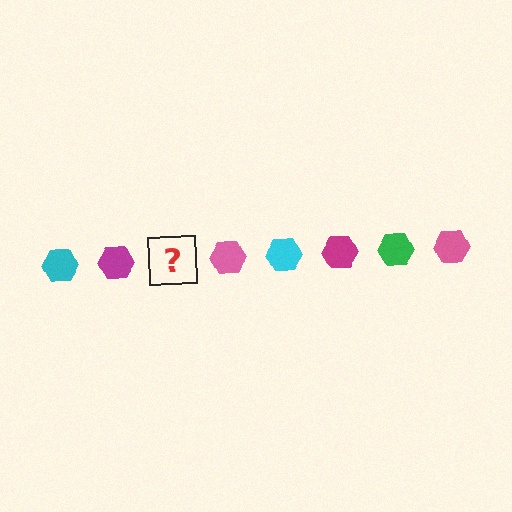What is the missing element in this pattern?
The missing element is a green hexagon.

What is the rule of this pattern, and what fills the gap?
The rule is that the pattern cycles through cyan, magenta, green, pink hexagons. The gap should be filled with a green hexagon.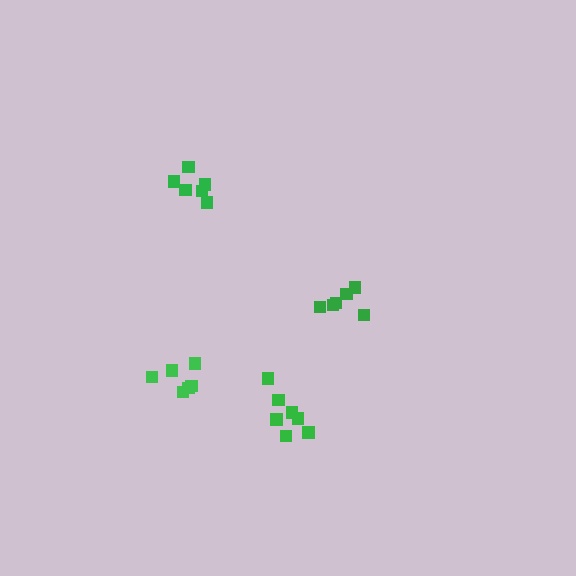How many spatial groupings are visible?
There are 4 spatial groupings.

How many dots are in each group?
Group 1: 7 dots, Group 2: 6 dots, Group 3: 6 dots, Group 4: 6 dots (25 total).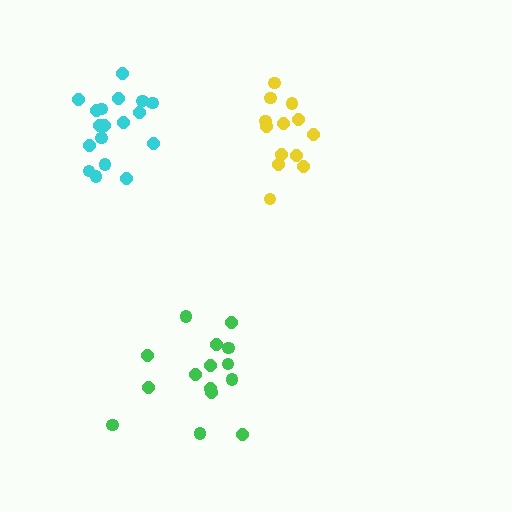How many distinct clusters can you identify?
There are 3 distinct clusters.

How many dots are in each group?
Group 1: 19 dots, Group 2: 13 dots, Group 3: 15 dots (47 total).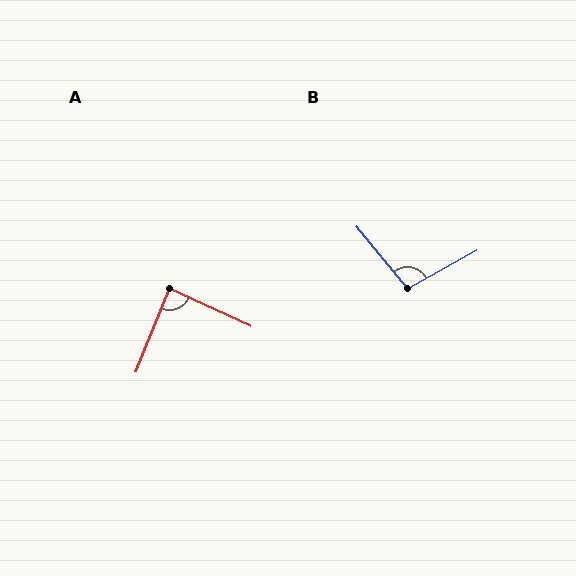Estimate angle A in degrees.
Approximately 87 degrees.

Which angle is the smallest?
A, at approximately 87 degrees.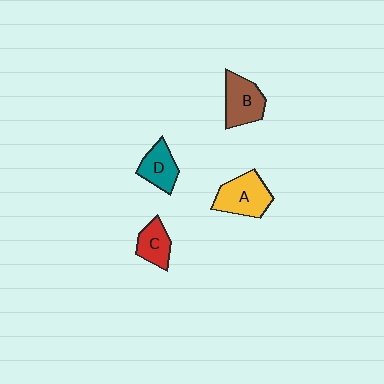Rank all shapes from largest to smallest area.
From largest to smallest: A (yellow), B (brown), D (teal), C (red).